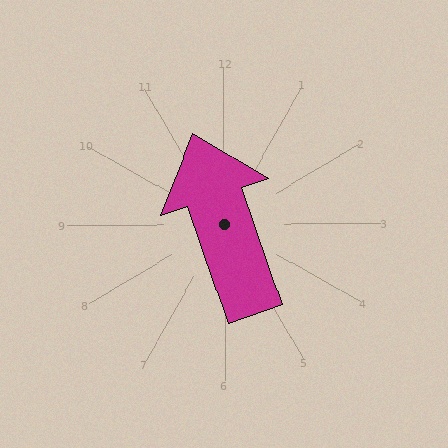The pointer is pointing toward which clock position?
Roughly 11 o'clock.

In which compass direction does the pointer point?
North.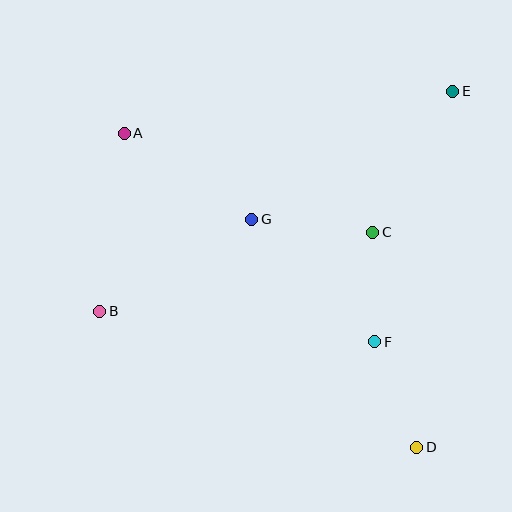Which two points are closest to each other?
Points C and F are closest to each other.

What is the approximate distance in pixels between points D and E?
The distance between D and E is approximately 358 pixels.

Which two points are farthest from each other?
Points A and D are farthest from each other.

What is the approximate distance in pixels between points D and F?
The distance between D and F is approximately 114 pixels.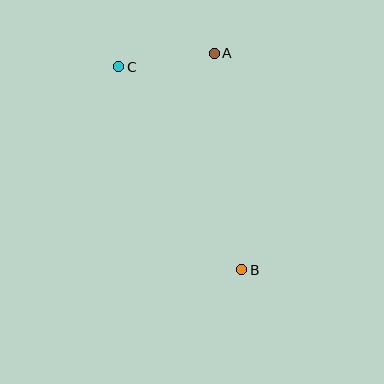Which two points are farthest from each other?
Points B and C are farthest from each other.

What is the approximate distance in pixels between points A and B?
The distance between A and B is approximately 218 pixels.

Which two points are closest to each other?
Points A and C are closest to each other.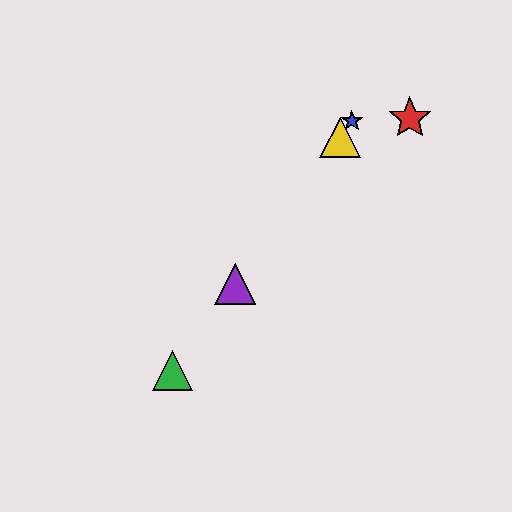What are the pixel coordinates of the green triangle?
The green triangle is at (173, 371).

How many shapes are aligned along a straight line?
4 shapes (the blue star, the green triangle, the yellow triangle, the purple triangle) are aligned along a straight line.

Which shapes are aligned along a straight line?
The blue star, the green triangle, the yellow triangle, the purple triangle are aligned along a straight line.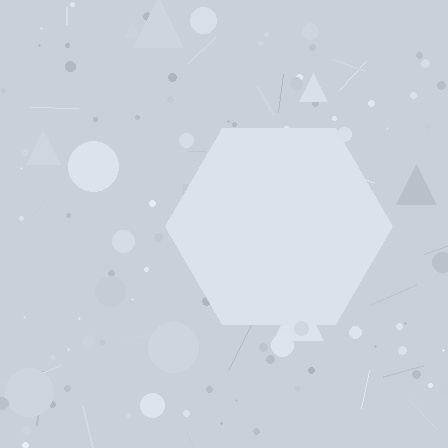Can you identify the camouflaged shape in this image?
The camouflaged shape is a hexagon.